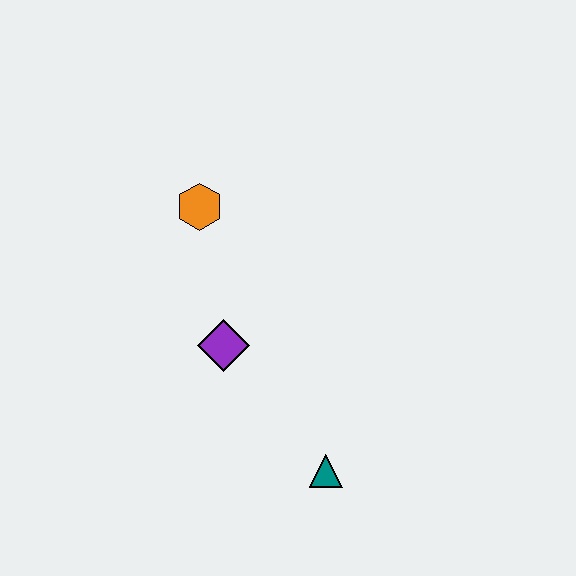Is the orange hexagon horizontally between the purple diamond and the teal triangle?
No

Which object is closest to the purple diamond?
The orange hexagon is closest to the purple diamond.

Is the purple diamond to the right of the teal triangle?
No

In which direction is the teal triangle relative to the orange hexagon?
The teal triangle is below the orange hexagon.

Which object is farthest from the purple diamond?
The teal triangle is farthest from the purple diamond.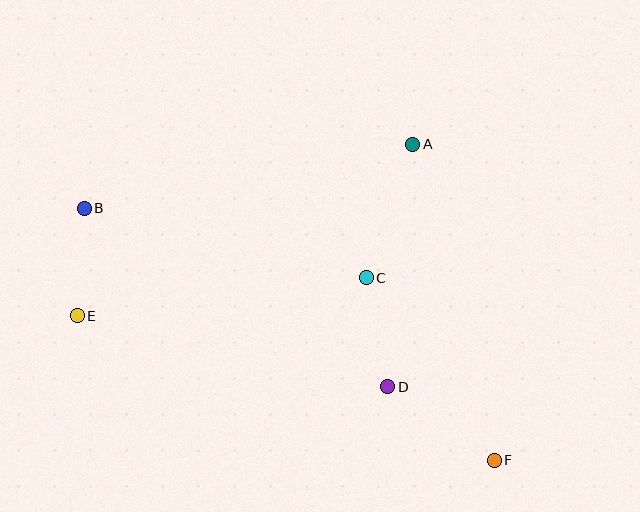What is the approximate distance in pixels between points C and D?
The distance between C and D is approximately 111 pixels.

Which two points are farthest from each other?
Points B and F are farthest from each other.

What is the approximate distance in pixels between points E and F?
The distance between E and F is approximately 441 pixels.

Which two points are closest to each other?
Points B and E are closest to each other.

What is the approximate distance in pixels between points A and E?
The distance between A and E is approximately 377 pixels.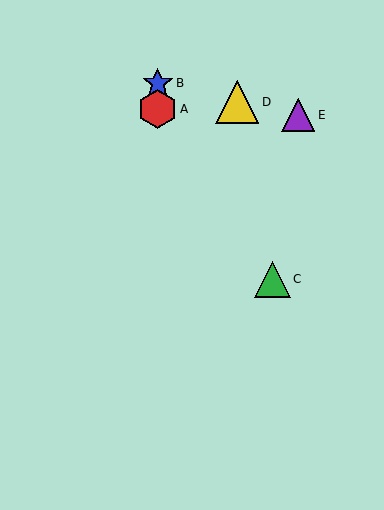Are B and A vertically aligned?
Yes, both are at x≈158.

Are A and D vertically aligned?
No, A is at x≈158 and D is at x≈237.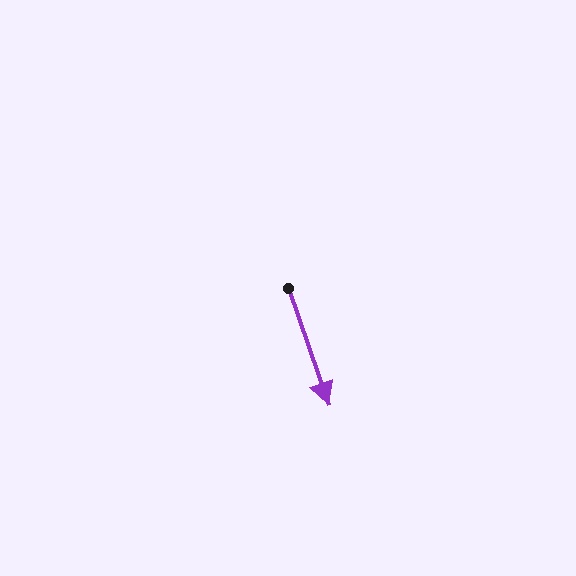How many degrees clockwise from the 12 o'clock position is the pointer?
Approximately 161 degrees.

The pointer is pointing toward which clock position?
Roughly 5 o'clock.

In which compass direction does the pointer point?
South.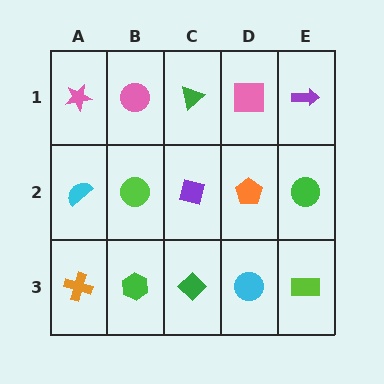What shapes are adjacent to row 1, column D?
An orange pentagon (row 2, column D), a green triangle (row 1, column C), a purple arrow (row 1, column E).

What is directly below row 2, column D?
A cyan circle.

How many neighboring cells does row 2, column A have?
3.